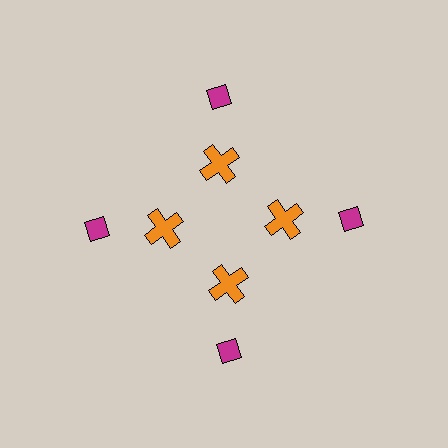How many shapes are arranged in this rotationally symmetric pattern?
There are 8 shapes, arranged in 4 groups of 2.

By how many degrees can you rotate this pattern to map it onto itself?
The pattern maps onto itself every 90 degrees of rotation.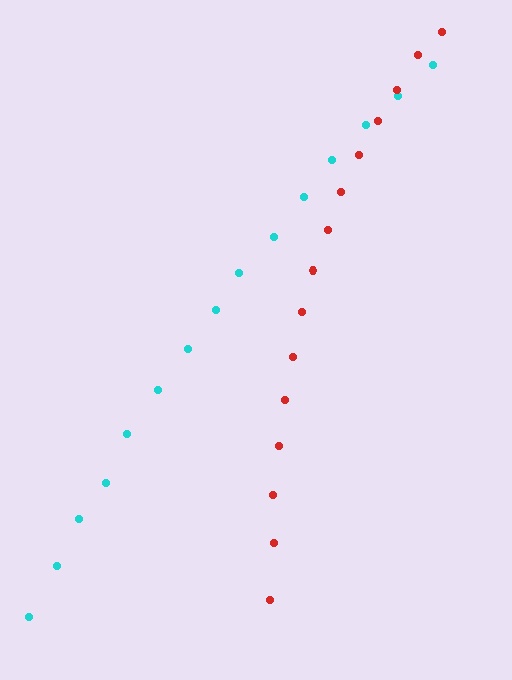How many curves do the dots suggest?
There are 2 distinct paths.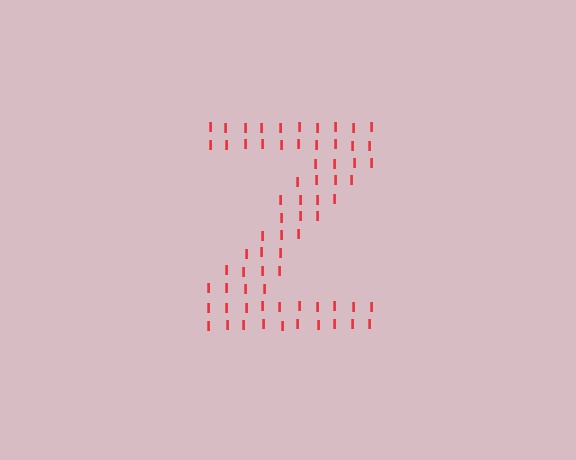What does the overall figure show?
The overall figure shows the letter Z.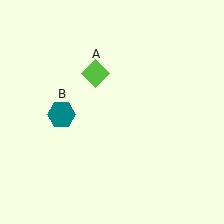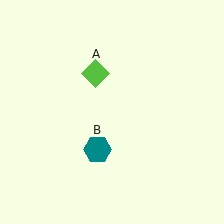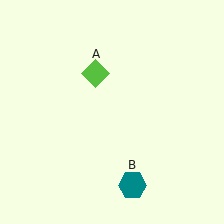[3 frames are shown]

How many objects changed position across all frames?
1 object changed position: teal hexagon (object B).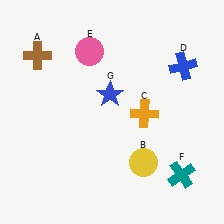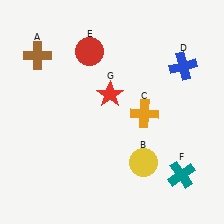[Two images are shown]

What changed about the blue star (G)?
In Image 1, G is blue. In Image 2, it changed to red.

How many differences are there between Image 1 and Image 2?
There are 2 differences between the two images.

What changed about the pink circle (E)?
In Image 1, E is pink. In Image 2, it changed to red.